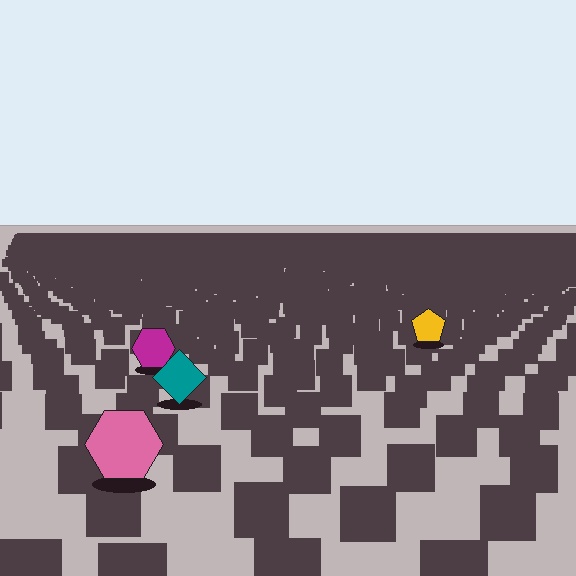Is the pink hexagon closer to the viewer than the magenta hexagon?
Yes. The pink hexagon is closer — you can tell from the texture gradient: the ground texture is coarser near it.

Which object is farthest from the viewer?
The yellow pentagon is farthest from the viewer. It appears smaller and the ground texture around it is denser.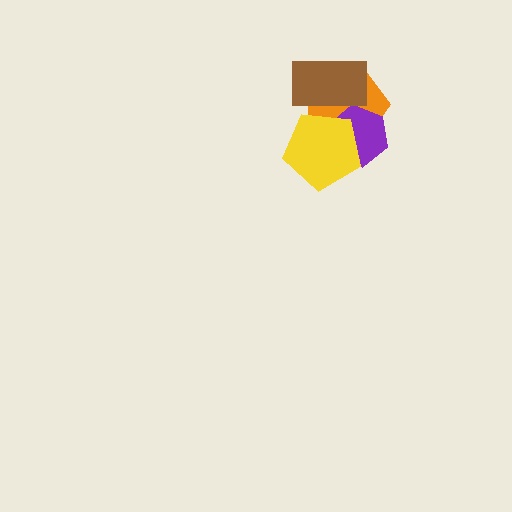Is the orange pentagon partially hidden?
Yes, it is partially covered by another shape.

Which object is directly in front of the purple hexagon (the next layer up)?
The yellow pentagon is directly in front of the purple hexagon.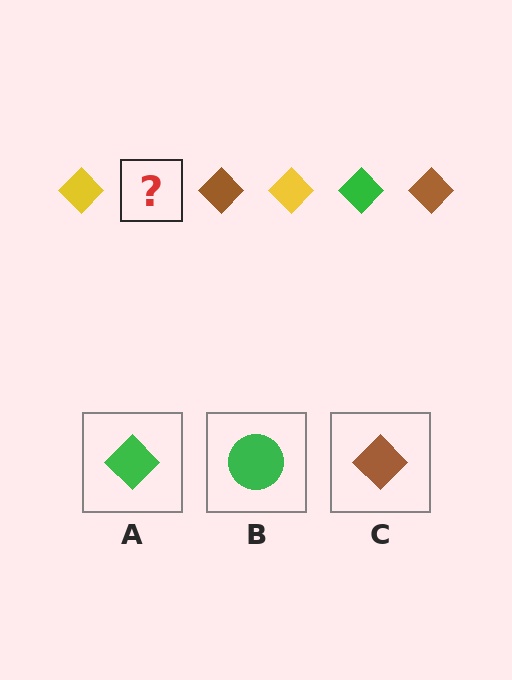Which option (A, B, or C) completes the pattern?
A.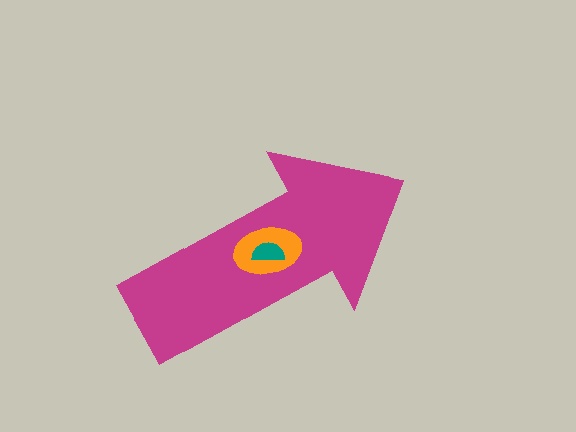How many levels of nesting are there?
3.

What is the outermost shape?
The magenta arrow.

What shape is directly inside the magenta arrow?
The orange ellipse.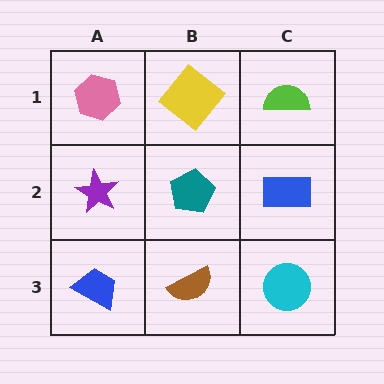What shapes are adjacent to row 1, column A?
A purple star (row 2, column A), a yellow diamond (row 1, column B).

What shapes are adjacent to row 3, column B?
A teal pentagon (row 2, column B), a blue trapezoid (row 3, column A), a cyan circle (row 3, column C).